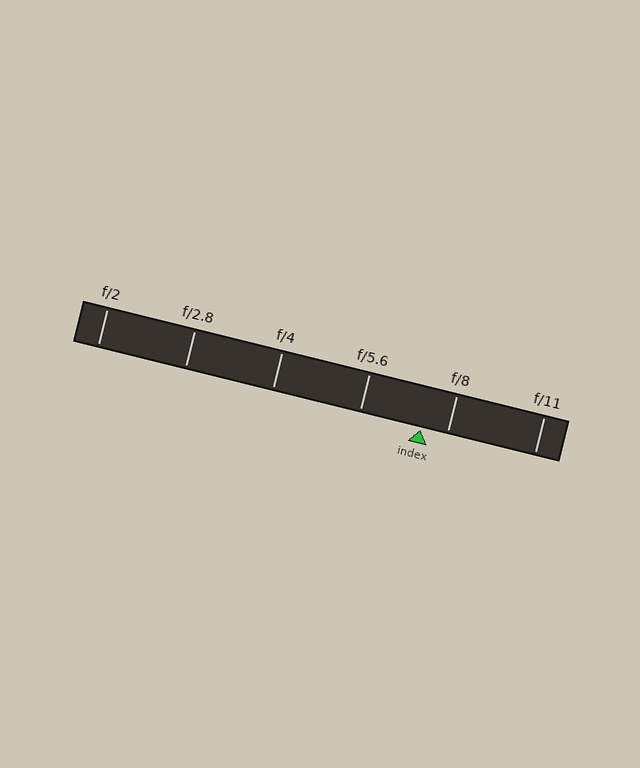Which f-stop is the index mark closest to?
The index mark is closest to f/8.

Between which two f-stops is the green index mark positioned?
The index mark is between f/5.6 and f/8.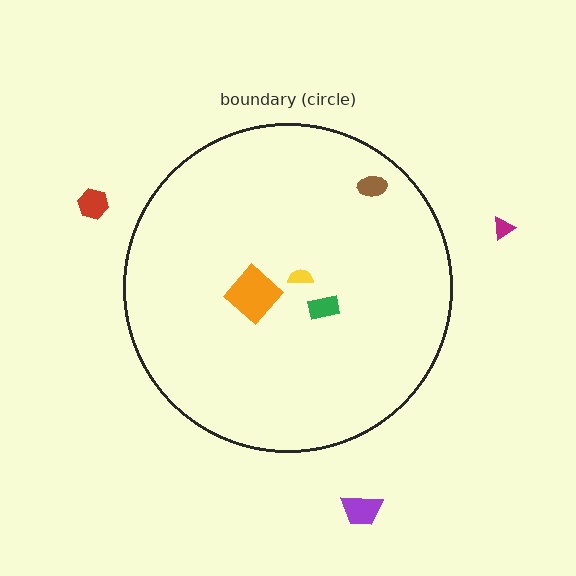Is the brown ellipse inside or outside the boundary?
Inside.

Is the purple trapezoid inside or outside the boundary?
Outside.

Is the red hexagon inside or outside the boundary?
Outside.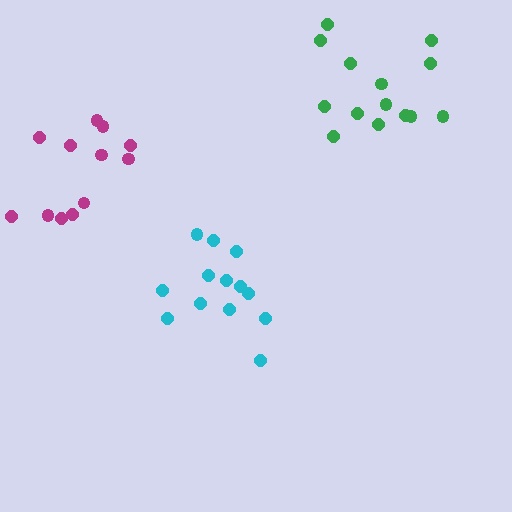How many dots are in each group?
Group 1: 12 dots, Group 2: 13 dots, Group 3: 14 dots (39 total).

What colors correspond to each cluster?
The clusters are colored: magenta, cyan, green.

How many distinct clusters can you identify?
There are 3 distinct clusters.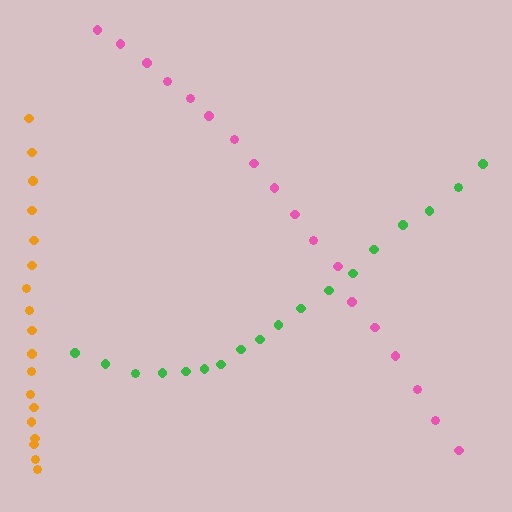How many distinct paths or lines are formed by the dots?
There are 3 distinct paths.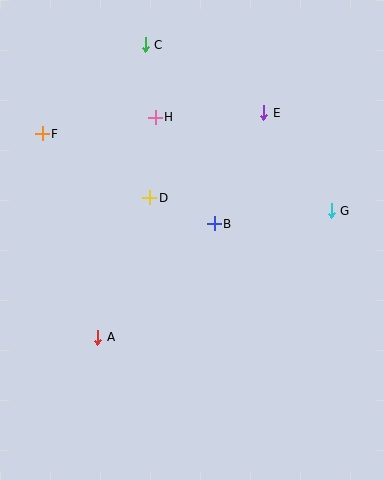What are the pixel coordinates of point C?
Point C is at (145, 45).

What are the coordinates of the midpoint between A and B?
The midpoint between A and B is at (156, 280).